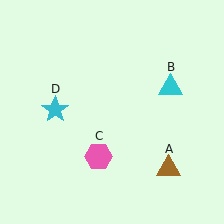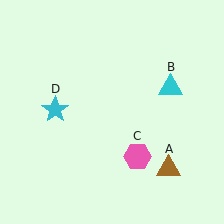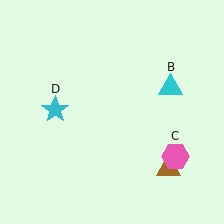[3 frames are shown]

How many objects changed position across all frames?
1 object changed position: pink hexagon (object C).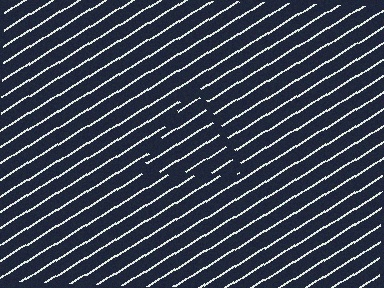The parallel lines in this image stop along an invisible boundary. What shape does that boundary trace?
An illusory triangle. The interior of the shape contains the same grating, shifted by half a period — the contour is defined by the phase discontinuity where line-ends from the inner and outer gratings abut.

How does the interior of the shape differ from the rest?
The interior of the shape contains the same grating, shifted by half a period — the contour is defined by the phase discontinuity where line-ends from the inner and outer gratings abut.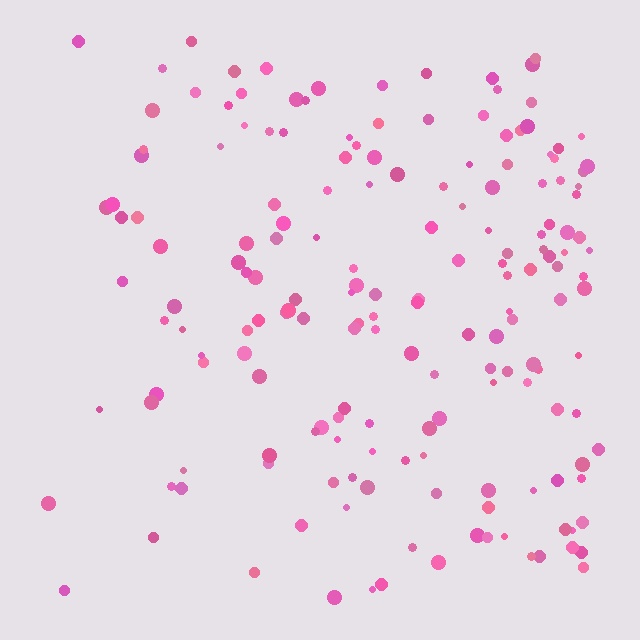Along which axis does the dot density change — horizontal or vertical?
Horizontal.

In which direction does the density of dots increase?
From left to right, with the right side densest.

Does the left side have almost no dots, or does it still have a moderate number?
Still a moderate number, just noticeably fewer than the right.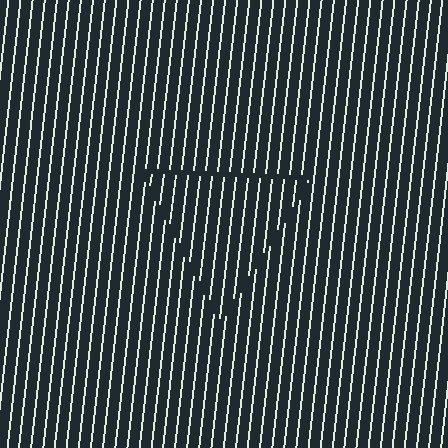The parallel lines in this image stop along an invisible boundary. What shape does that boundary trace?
An illusory triangle. The interior of the shape contains the same grating, shifted by half a period — the contour is defined by the phase discontinuity where line-ends from the inner and outer gratings abut.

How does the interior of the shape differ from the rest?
The interior of the shape contains the same grating, shifted by half a period — the contour is defined by the phase discontinuity where line-ends from the inner and outer gratings abut.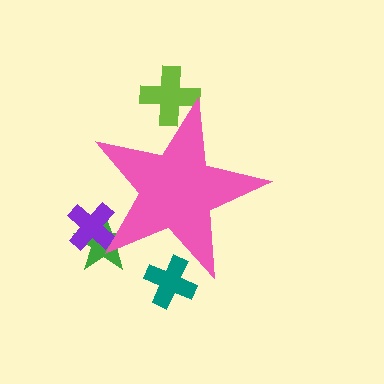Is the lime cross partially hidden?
Yes, the lime cross is partially hidden behind the pink star.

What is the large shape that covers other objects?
A pink star.